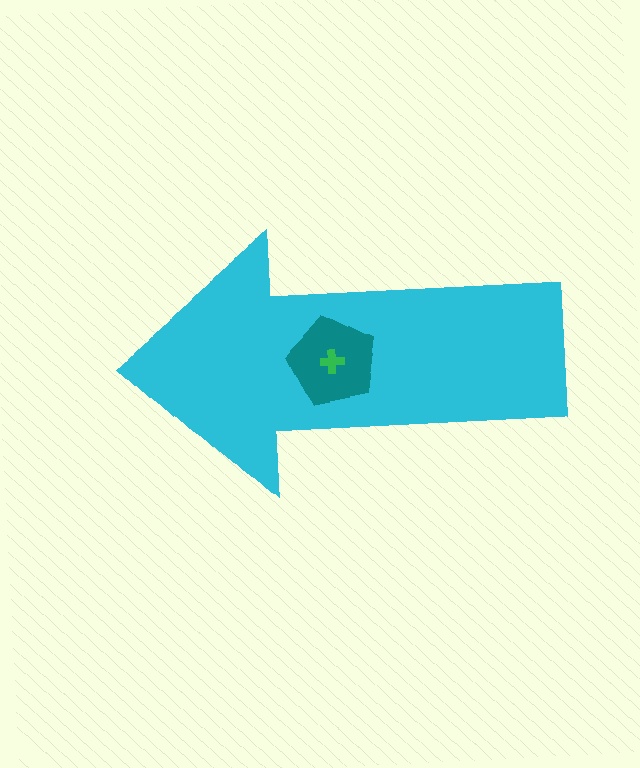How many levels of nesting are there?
3.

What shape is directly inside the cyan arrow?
The teal pentagon.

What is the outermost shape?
The cyan arrow.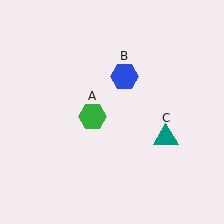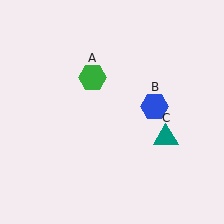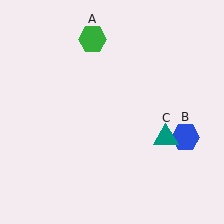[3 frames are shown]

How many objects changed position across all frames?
2 objects changed position: green hexagon (object A), blue hexagon (object B).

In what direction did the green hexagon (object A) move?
The green hexagon (object A) moved up.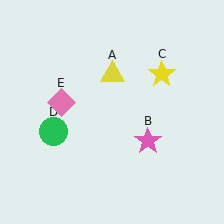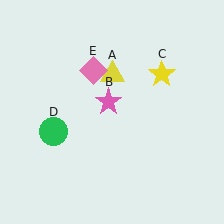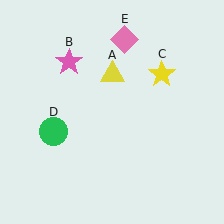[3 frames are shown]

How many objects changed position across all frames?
2 objects changed position: pink star (object B), pink diamond (object E).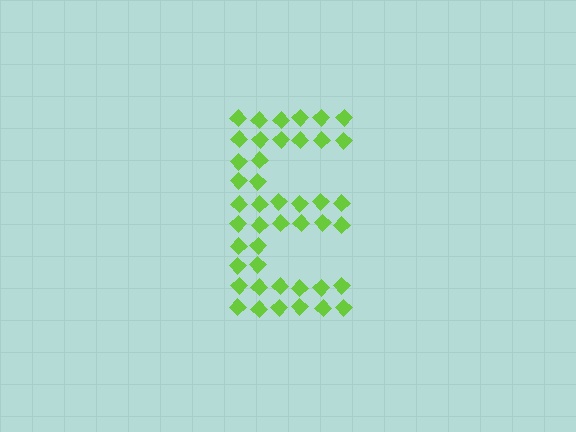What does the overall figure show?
The overall figure shows the letter E.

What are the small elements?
The small elements are diamonds.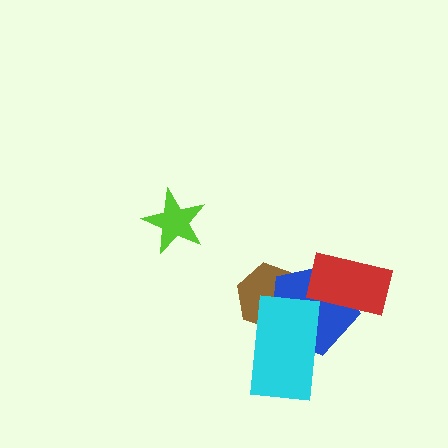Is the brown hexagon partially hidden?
Yes, it is partially covered by another shape.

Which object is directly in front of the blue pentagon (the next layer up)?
The cyan rectangle is directly in front of the blue pentagon.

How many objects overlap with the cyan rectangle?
2 objects overlap with the cyan rectangle.